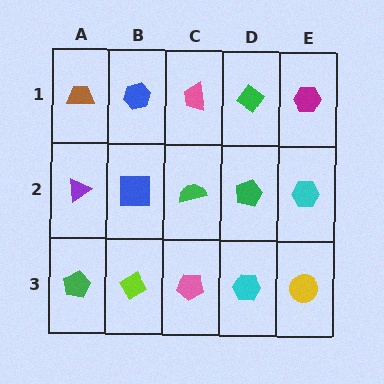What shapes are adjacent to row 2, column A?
A brown trapezoid (row 1, column A), a green pentagon (row 3, column A), a blue square (row 2, column B).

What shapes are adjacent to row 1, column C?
A green semicircle (row 2, column C), a blue hexagon (row 1, column B), a green diamond (row 1, column D).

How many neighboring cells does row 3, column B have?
3.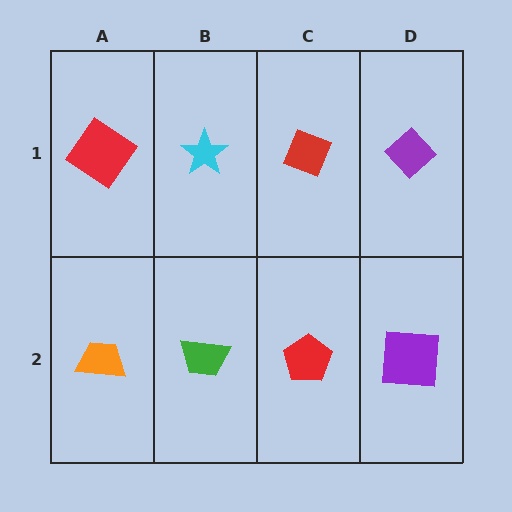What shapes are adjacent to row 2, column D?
A purple diamond (row 1, column D), a red pentagon (row 2, column C).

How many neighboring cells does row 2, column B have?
3.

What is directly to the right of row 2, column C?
A purple square.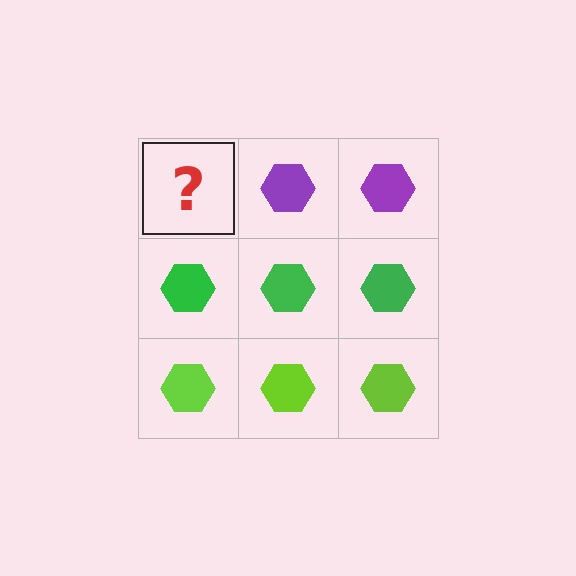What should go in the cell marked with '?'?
The missing cell should contain a purple hexagon.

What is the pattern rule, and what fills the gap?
The rule is that each row has a consistent color. The gap should be filled with a purple hexagon.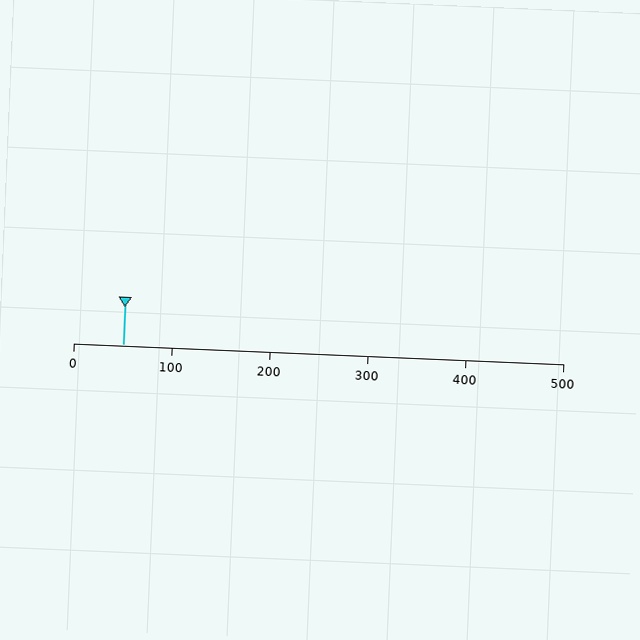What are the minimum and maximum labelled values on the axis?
The axis runs from 0 to 500.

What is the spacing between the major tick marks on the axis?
The major ticks are spaced 100 apart.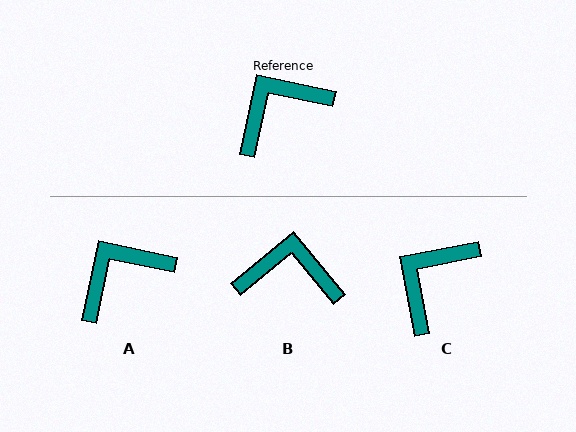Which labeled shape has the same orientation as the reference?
A.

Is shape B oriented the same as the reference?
No, it is off by about 39 degrees.